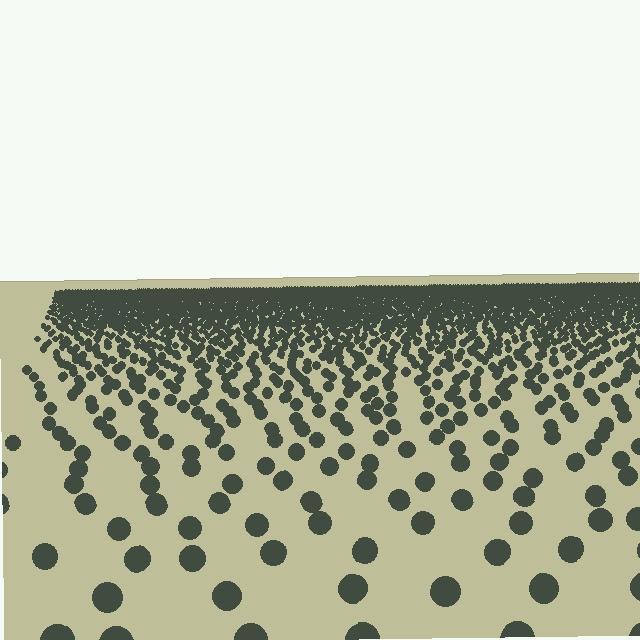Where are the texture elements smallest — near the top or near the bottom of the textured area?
Near the top.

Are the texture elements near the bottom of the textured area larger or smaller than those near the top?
Larger. Near the bottom, elements are closer to the viewer and appear at a bigger on-screen size.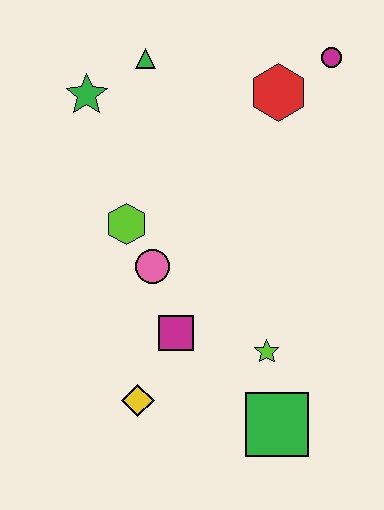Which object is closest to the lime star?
The green square is closest to the lime star.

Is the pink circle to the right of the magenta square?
No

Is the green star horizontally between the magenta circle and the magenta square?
No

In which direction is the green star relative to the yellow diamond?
The green star is above the yellow diamond.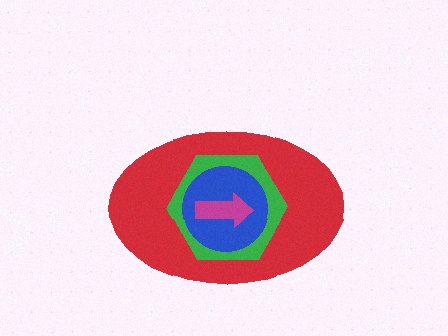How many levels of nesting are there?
4.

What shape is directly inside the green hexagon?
The blue circle.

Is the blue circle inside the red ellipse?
Yes.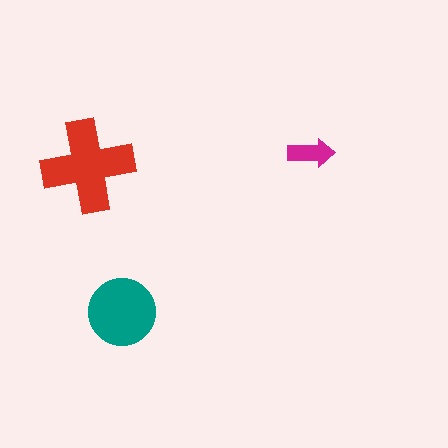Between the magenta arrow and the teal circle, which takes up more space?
The teal circle.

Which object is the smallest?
The magenta arrow.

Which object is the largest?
The red cross.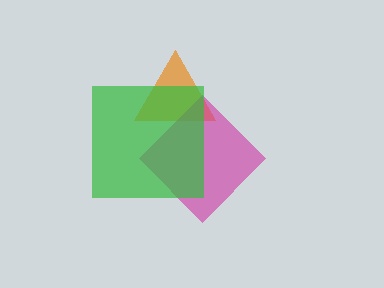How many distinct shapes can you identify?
There are 3 distinct shapes: an orange triangle, a magenta diamond, a green square.